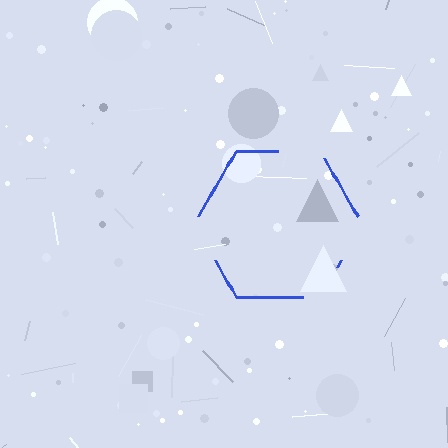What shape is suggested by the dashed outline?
The dashed outline suggests a hexagon.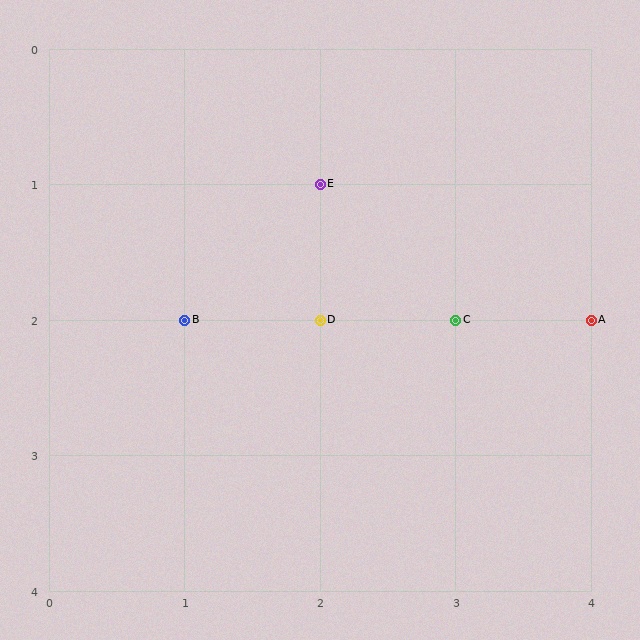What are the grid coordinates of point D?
Point D is at grid coordinates (2, 2).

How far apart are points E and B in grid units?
Points E and B are 1 column and 1 row apart (about 1.4 grid units diagonally).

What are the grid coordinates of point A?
Point A is at grid coordinates (4, 2).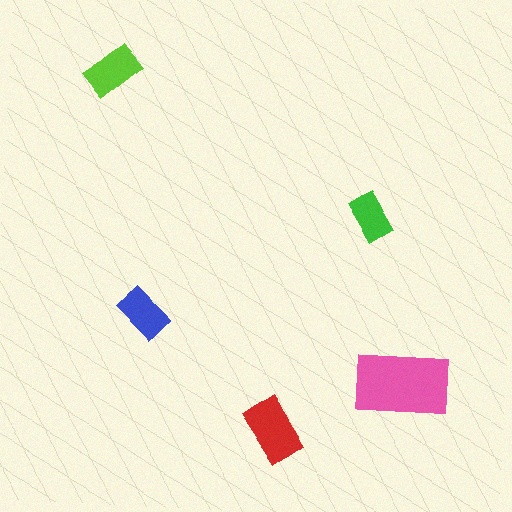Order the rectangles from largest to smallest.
the pink one, the red one, the lime one, the blue one, the green one.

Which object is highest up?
The lime rectangle is topmost.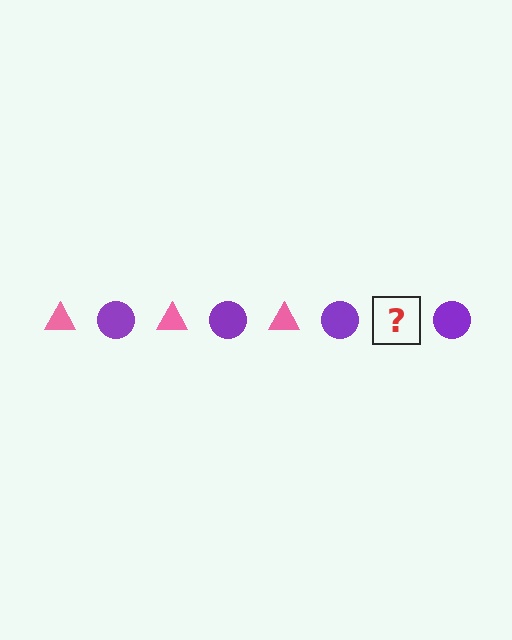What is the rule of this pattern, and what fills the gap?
The rule is that the pattern alternates between pink triangle and purple circle. The gap should be filled with a pink triangle.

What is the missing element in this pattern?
The missing element is a pink triangle.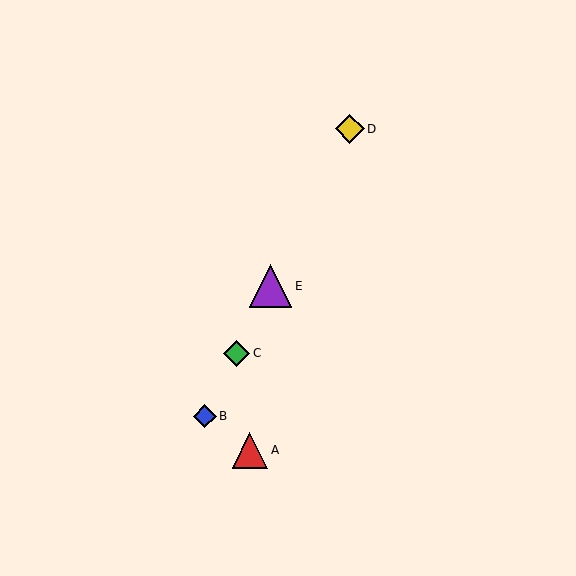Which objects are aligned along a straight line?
Objects B, C, D, E are aligned along a straight line.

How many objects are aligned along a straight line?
4 objects (B, C, D, E) are aligned along a straight line.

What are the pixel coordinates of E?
Object E is at (271, 286).